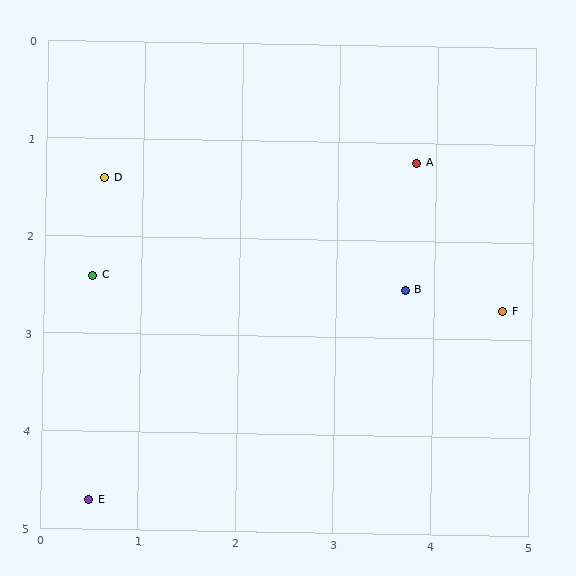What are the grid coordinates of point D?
Point D is at approximately (0.6, 1.4).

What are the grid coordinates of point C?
Point C is at approximately (0.5, 2.4).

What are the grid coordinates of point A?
Point A is at approximately (3.8, 1.2).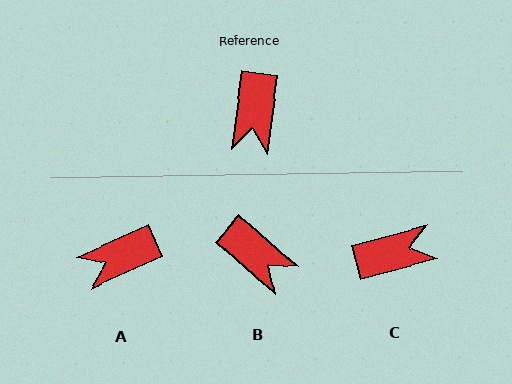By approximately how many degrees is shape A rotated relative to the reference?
Approximately 59 degrees clockwise.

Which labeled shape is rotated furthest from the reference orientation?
C, about 113 degrees away.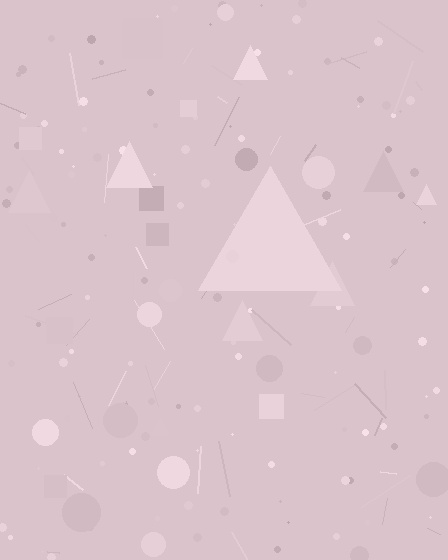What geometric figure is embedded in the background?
A triangle is embedded in the background.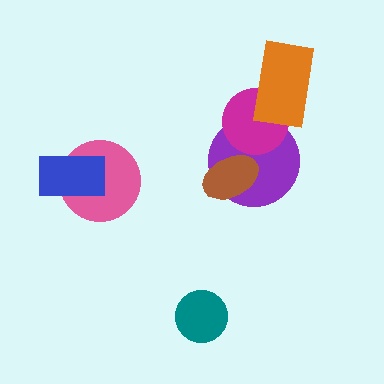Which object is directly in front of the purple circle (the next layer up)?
The magenta circle is directly in front of the purple circle.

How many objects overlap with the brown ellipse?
1 object overlaps with the brown ellipse.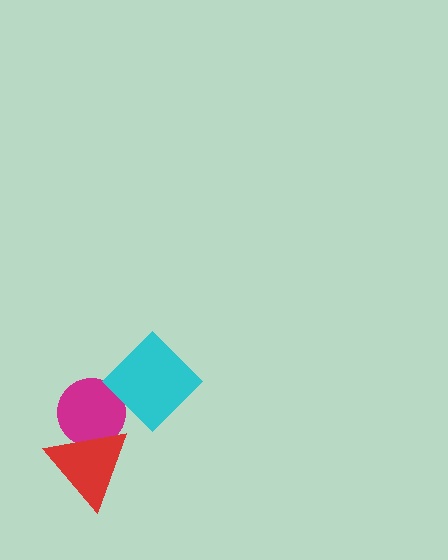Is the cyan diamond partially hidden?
No, no other shape covers it.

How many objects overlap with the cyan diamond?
1 object overlaps with the cyan diamond.